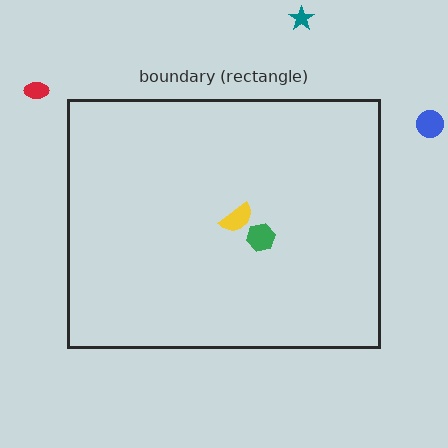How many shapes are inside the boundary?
2 inside, 3 outside.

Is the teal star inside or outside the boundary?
Outside.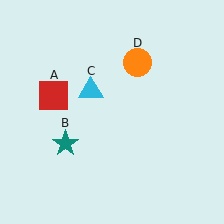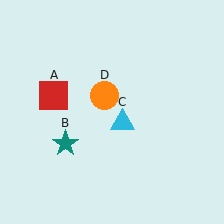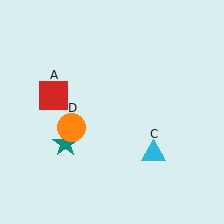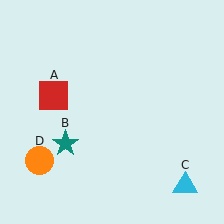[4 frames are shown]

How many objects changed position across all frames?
2 objects changed position: cyan triangle (object C), orange circle (object D).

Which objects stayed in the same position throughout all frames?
Red square (object A) and teal star (object B) remained stationary.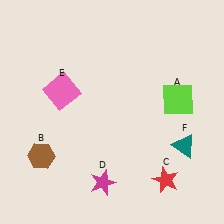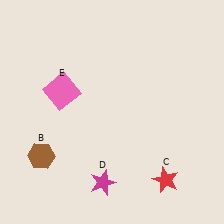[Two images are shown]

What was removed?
The lime square (A), the teal triangle (F) were removed in Image 2.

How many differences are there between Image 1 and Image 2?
There are 2 differences between the two images.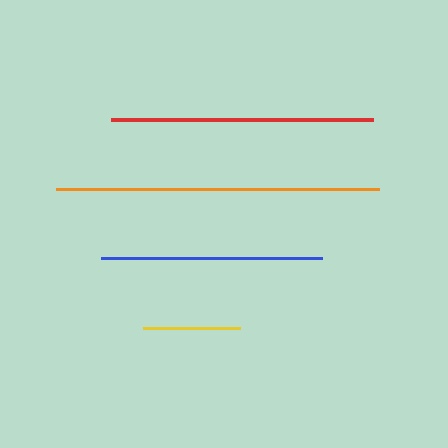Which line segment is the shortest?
The yellow line is the shortest at approximately 97 pixels.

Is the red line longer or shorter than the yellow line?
The red line is longer than the yellow line.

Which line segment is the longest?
The orange line is the longest at approximately 323 pixels.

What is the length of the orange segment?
The orange segment is approximately 323 pixels long.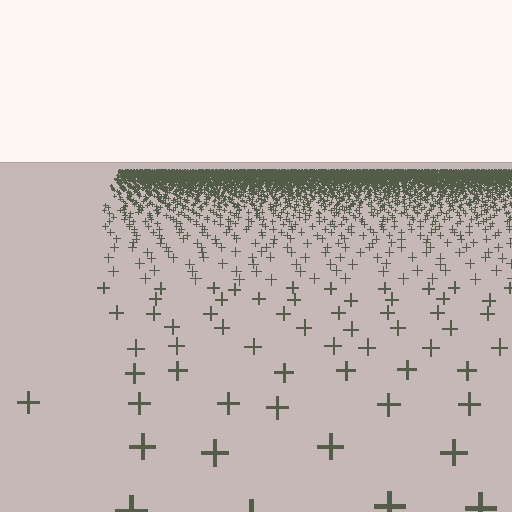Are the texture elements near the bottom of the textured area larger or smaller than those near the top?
Larger. Near the bottom, elements are closer to the viewer and appear at a bigger on-screen size.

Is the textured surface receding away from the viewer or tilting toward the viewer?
The surface is receding away from the viewer. Texture elements get smaller and denser toward the top.